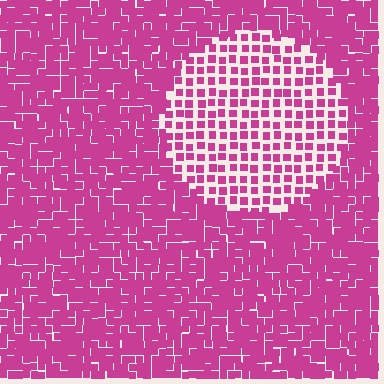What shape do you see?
I see a circle.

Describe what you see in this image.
The image contains small magenta elements arranged at two different densities. A circle-shaped region is visible where the elements are less densely packed than the surrounding area.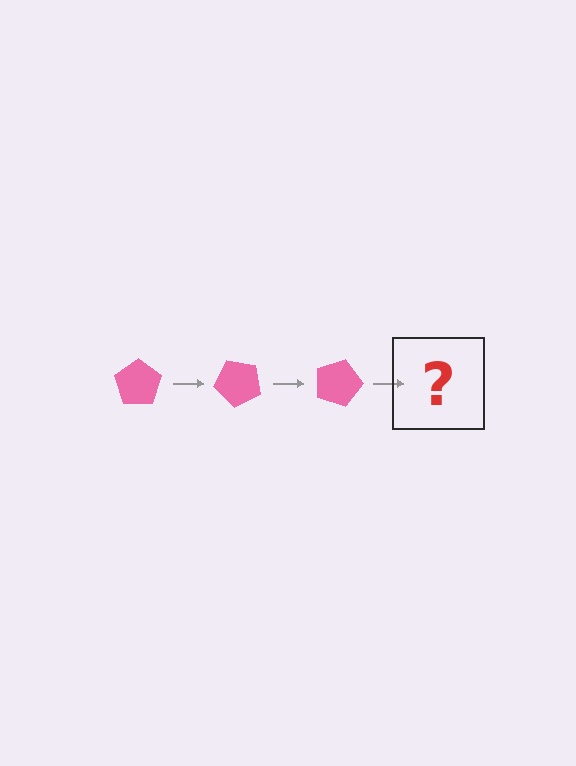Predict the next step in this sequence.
The next step is a pink pentagon rotated 135 degrees.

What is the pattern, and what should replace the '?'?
The pattern is that the pentagon rotates 45 degrees each step. The '?' should be a pink pentagon rotated 135 degrees.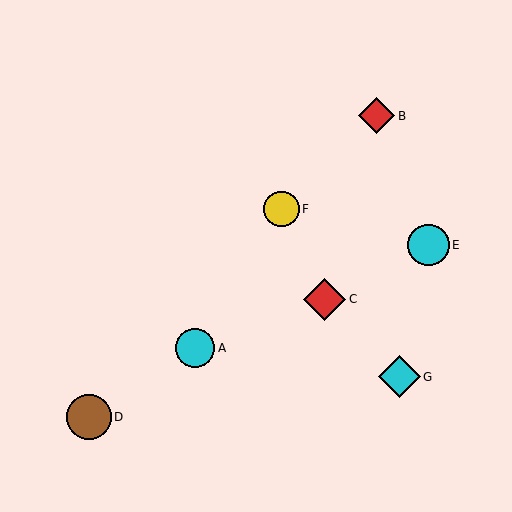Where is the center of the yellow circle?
The center of the yellow circle is at (281, 209).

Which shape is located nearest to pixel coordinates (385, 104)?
The red diamond (labeled B) at (377, 116) is nearest to that location.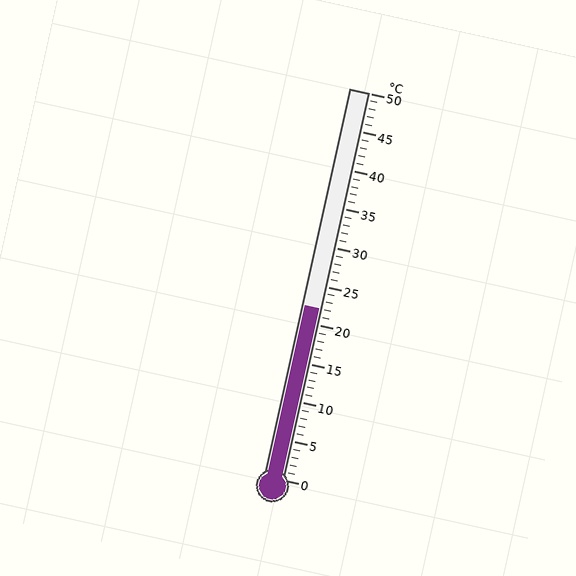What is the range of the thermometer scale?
The thermometer scale ranges from 0°C to 50°C.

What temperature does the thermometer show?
The thermometer shows approximately 22°C.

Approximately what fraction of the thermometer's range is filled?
The thermometer is filled to approximately 45% of its range.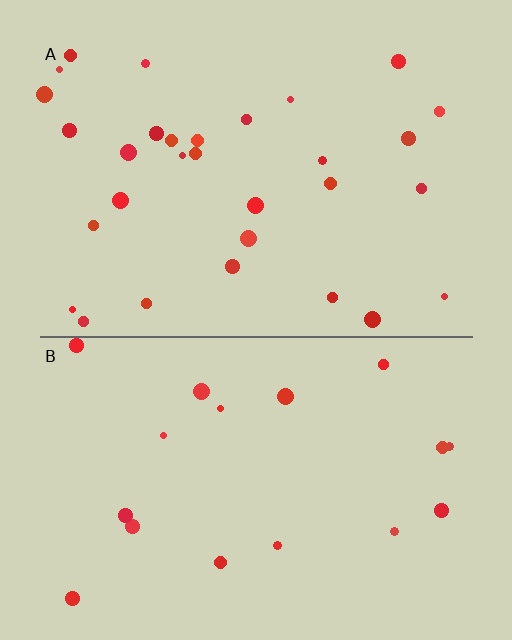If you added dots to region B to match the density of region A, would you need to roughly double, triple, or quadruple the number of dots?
Approximately double.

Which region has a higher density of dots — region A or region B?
A (the top).